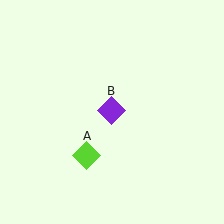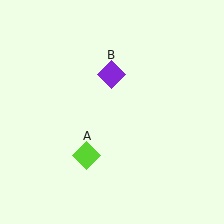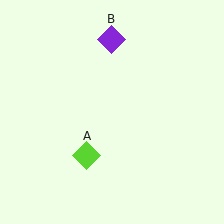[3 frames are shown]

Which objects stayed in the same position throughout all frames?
Lime diamond (object A) remained stationary.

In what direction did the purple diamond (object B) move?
The purple diamond (object B) moved up.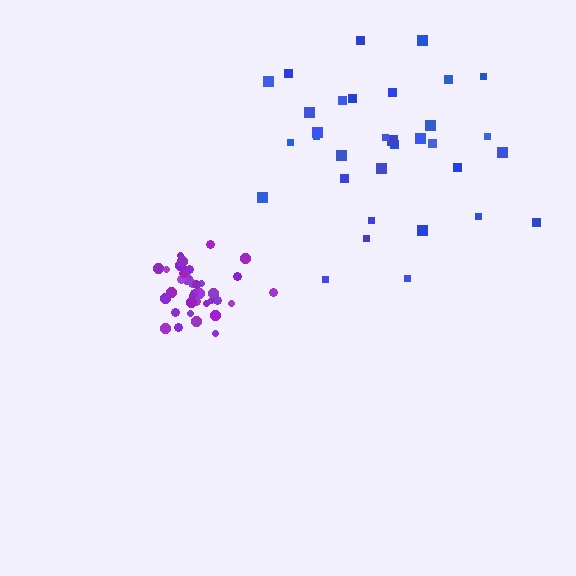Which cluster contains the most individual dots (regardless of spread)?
Purple (35).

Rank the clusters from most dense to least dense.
purple, blue.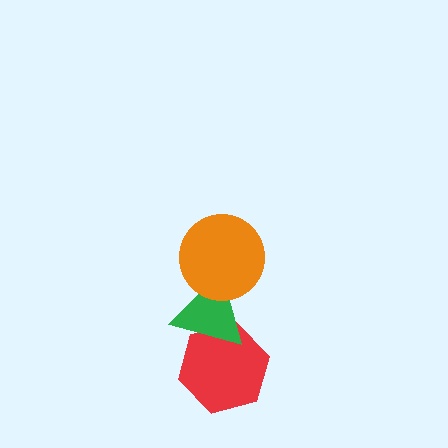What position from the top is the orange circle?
The orange circle is 1st from the top.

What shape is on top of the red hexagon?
The green triangle is on top of the red hexagon.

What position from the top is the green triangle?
The green triangle is 2nd from the top.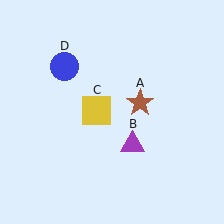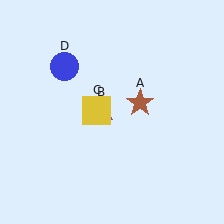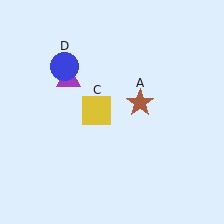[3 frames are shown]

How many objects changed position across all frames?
1 object changed position: purple triangle (object B).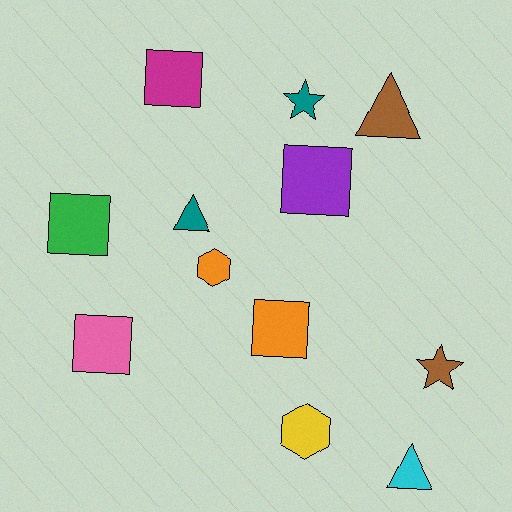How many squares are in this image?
There are 5 squares.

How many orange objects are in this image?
There are 2 orange objects.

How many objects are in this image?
There are 12 objects.